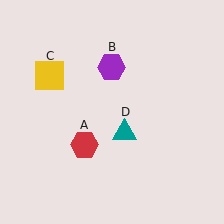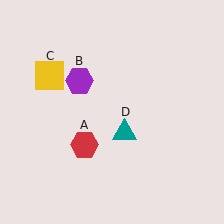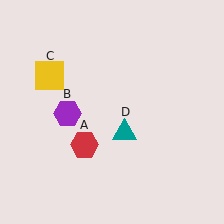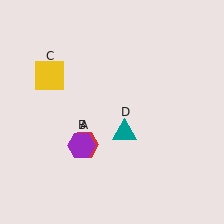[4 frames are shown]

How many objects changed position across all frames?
1 object changed position: purple hexagon (object B).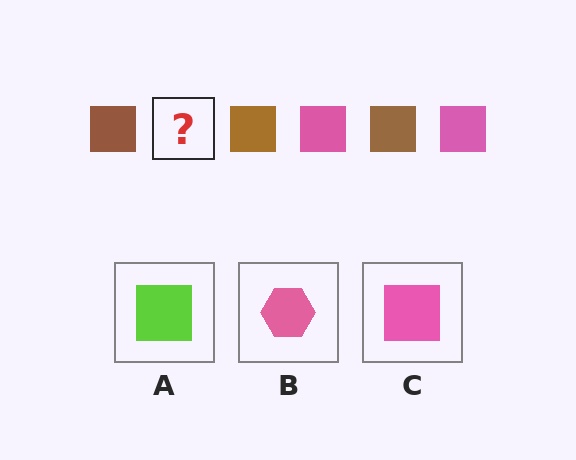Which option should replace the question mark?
Option C.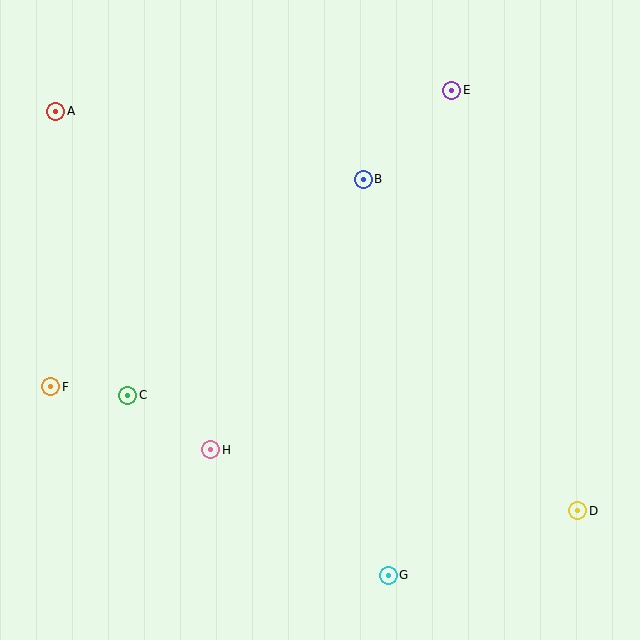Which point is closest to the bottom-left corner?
Point F is closest to the bottom-left corner.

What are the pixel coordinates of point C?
Point C is at (128, 395).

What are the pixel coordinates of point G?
Point G is at (388, 575).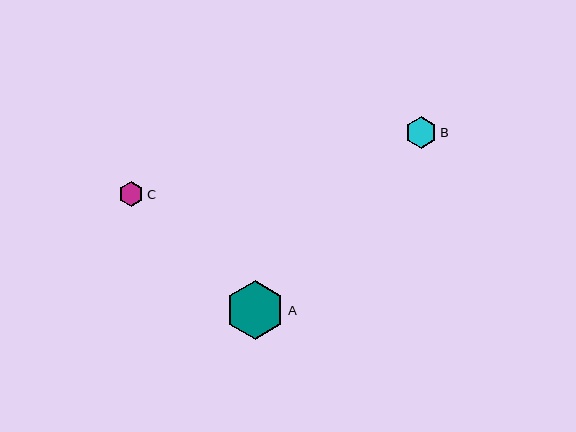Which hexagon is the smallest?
Hexagon C is the smallest with a size of approximately 25 pixels.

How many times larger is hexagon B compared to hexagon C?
Hexagon B is approximately 1.3 times the size of hexagon C.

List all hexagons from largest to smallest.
From largest to smallest: A, B, C.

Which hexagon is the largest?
Hexagon A is the largest with a size of approximately 59 pixels.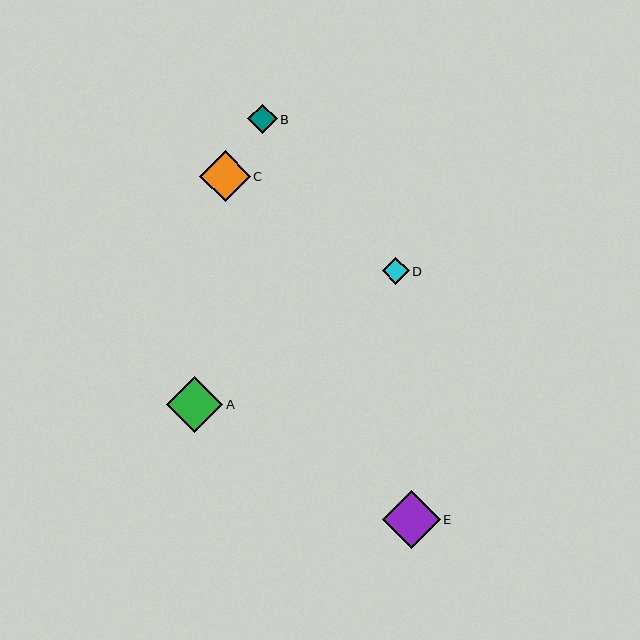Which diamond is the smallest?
Diamond D is the smallest with a size of approximately 27 pixels.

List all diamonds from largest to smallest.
From largest to smallest: E, A, C, B, D.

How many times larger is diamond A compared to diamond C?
Diamond A is approximately 1.1 times the size of diamond C.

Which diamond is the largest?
Diamond E is the largest with a size of approximately 57 pixels.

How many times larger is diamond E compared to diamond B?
Diamond E is approximately 2.0 times the size of diamond B.